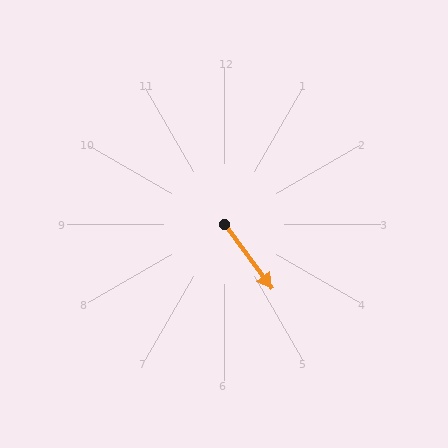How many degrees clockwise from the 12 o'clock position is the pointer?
Approximately 144 degrees.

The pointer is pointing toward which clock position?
Roughly 5 o'clock.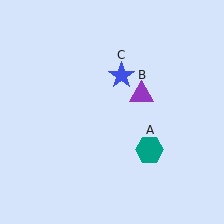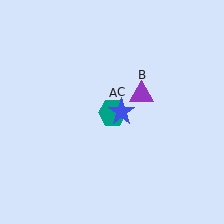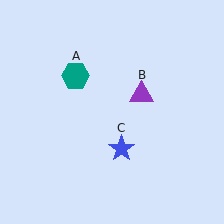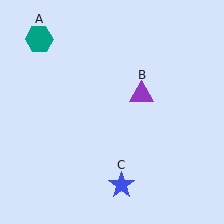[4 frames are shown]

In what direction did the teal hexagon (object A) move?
The teal hexagon (object A) moved up and to the left.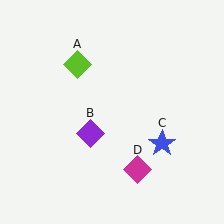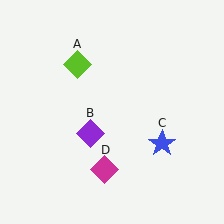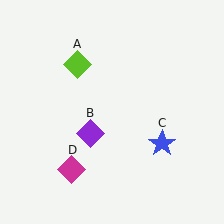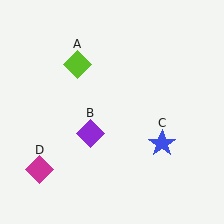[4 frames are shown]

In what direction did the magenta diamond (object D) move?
The magenta diamond (object D) moved left.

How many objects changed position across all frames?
1 object changed position: magenta diamond (object D).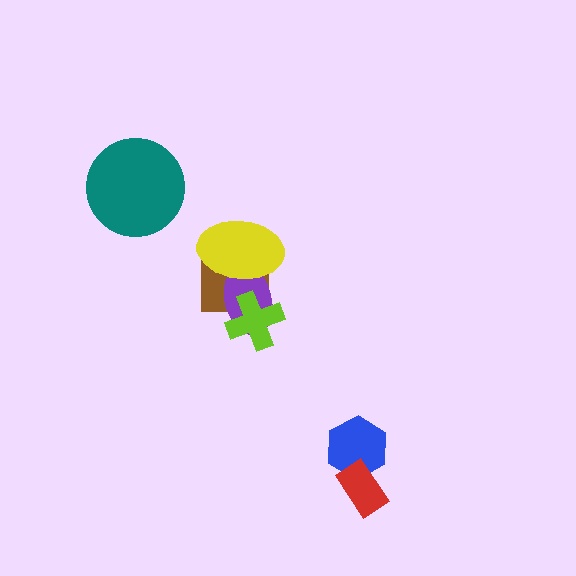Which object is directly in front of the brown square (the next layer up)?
The purple ellipse is directly in front of the brown square.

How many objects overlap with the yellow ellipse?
2 objects overlap with the yellow ellipse.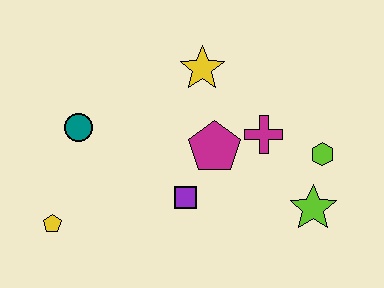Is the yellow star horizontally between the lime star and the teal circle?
Yes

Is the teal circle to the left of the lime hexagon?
Yes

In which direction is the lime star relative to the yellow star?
The lime star is below the yellow star.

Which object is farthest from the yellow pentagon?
The lime hexagon is farthest from the yellow pentagon.